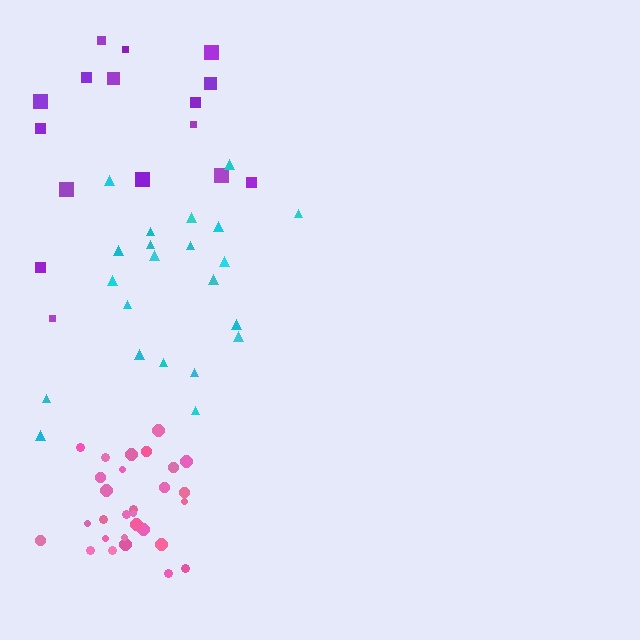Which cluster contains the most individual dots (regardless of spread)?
Pink (29).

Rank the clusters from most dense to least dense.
pink, cyan, purple.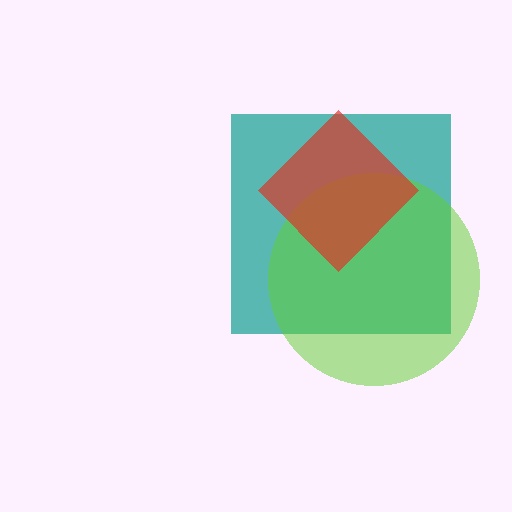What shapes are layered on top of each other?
The layered shapes are: a teal square, a lime circle, a red diamond.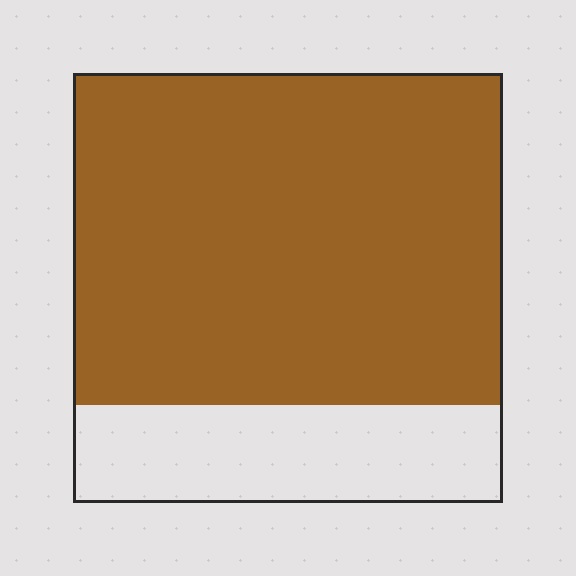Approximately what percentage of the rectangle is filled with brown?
Approximately 75%.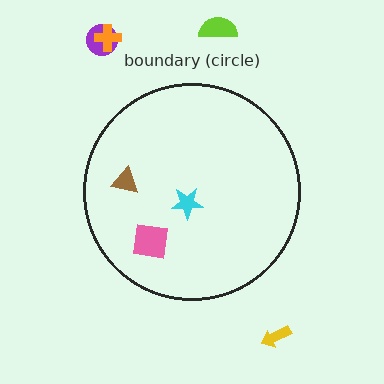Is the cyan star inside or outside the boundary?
Inside.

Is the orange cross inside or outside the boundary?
Outside.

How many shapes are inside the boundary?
3 inside, 4 outside.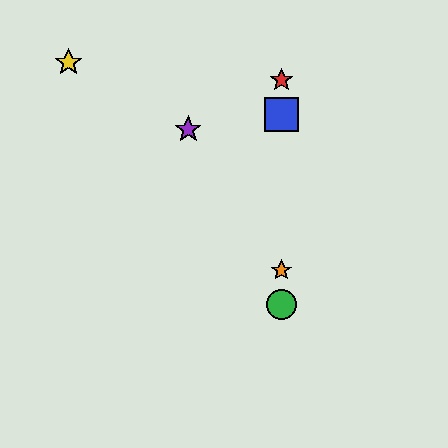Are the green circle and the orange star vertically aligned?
Yes, both are at x≈281.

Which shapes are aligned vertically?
The red star, the blue square, the green circle, the orange star are aligned vertically.